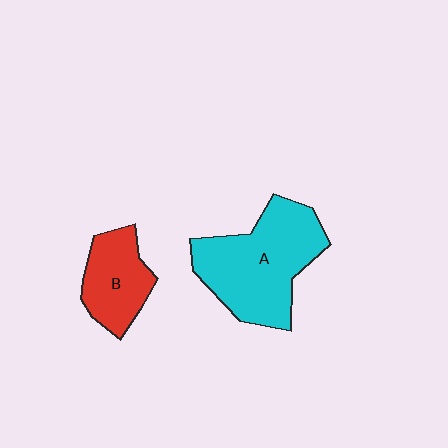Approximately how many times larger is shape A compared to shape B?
Approximately 1.9 times.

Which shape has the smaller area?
Shape B (red).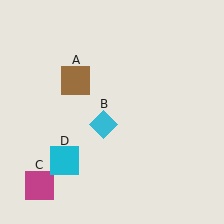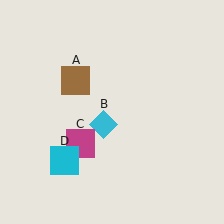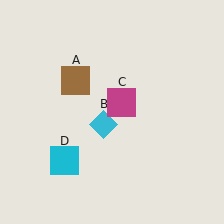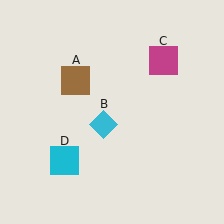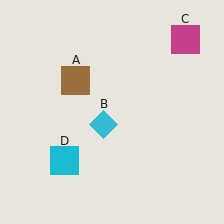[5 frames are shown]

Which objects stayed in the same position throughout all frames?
Brown square (object A) and cyan diamond (object B) and cyan square (object D) remained stationary.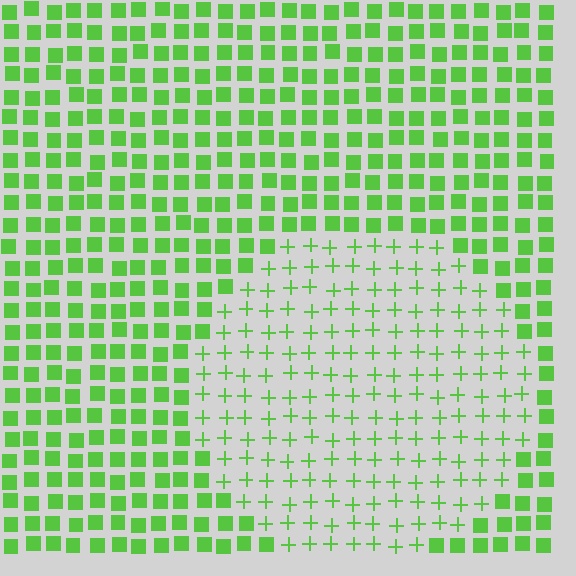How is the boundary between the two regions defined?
The boundary is defined by a change in element shape: plus signs inside vs. squares outside. All elements share the same color and spacing.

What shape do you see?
I see a circle.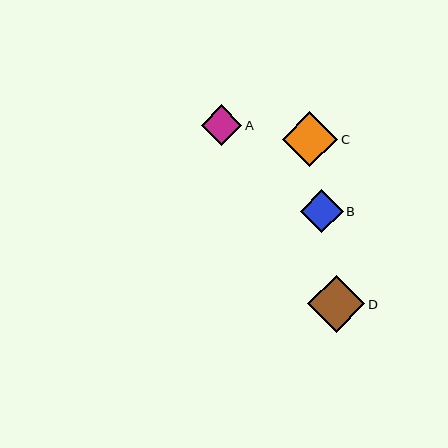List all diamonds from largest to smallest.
From largest to smallest: D, C, B, A.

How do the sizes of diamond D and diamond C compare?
Diamond D and diamond C are approximately the same size.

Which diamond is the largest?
Diamond D is the largest with a size of approximately 57 pixels.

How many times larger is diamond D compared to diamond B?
Diamond D is approximately 1.3 times the size of diamond B.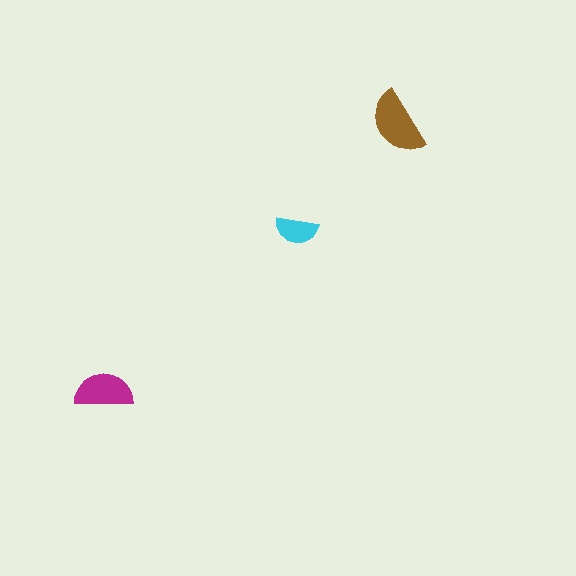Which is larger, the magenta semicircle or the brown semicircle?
The brown one.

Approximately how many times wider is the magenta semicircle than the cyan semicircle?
About 1.5 times wider.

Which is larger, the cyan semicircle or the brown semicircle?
The brown one.